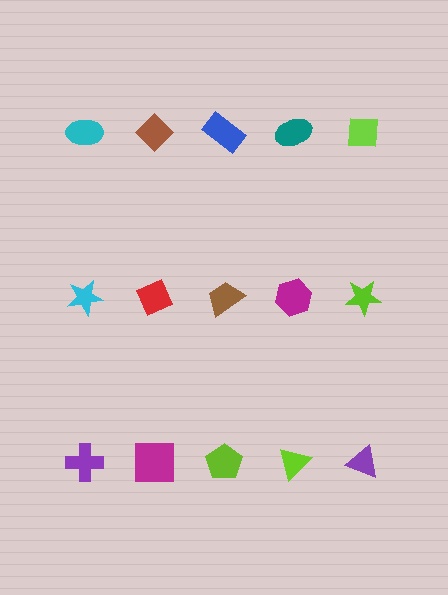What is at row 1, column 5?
A lime square.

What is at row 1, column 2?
A brown diamond.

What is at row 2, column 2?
A red diamond.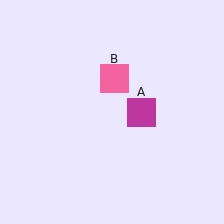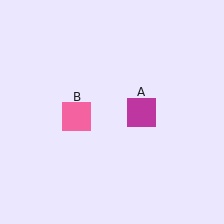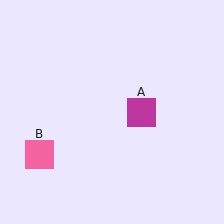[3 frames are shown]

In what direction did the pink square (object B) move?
The pink square (object B) moved down and to the left.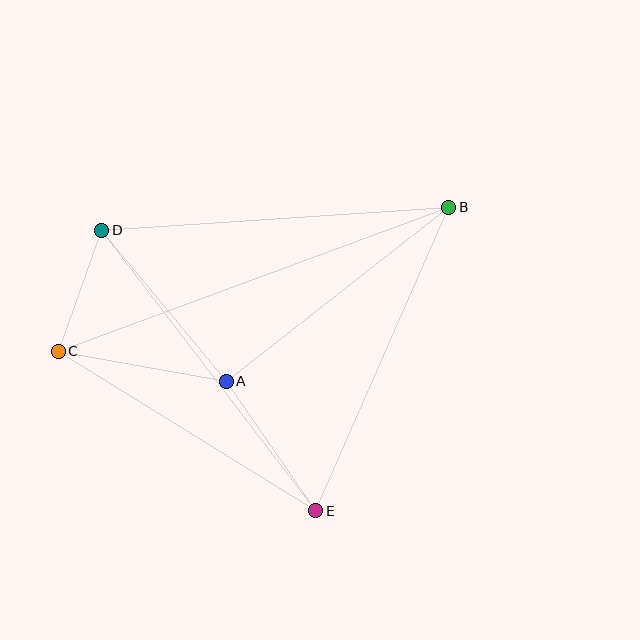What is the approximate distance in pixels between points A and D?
The distance between A and D is approximately 196 pixels.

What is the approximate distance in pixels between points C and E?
The distance between C and E is approximately 303 pixels.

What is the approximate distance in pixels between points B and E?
The distance between B and E is approximately 331 pixels.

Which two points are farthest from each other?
Points B and C are farthest from each other.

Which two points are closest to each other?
Points C and D are closest to each other.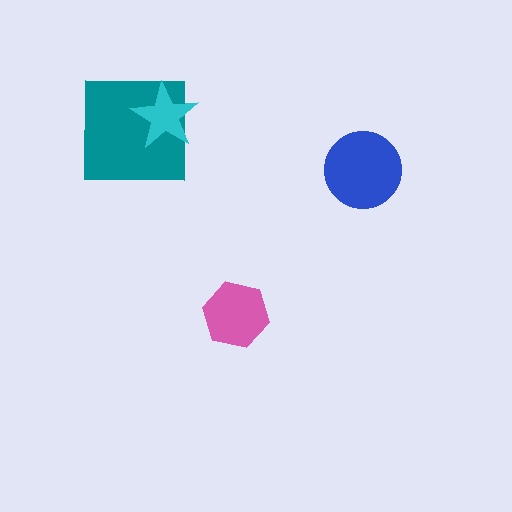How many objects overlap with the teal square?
1 object overlaps with the teal square.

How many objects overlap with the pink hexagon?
0 objects overlap with the pink hexagon.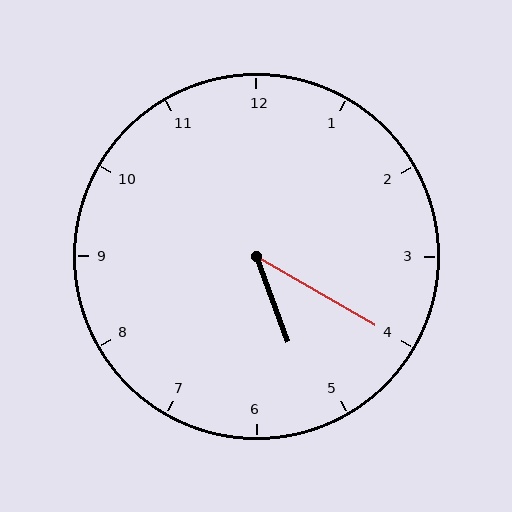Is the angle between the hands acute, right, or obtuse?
It is acute.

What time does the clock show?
5:20.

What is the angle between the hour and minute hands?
Approximately 40 degrees.